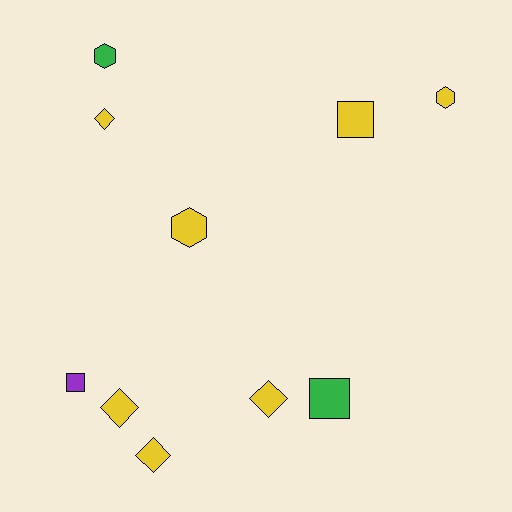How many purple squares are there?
There is 1 purple square.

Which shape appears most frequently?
Diamond, with 4 objects.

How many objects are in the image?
There are 10 objects.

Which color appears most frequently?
Yellow, with 7 objects.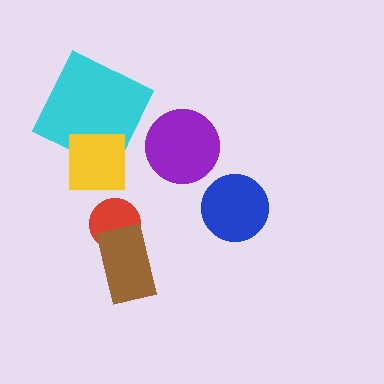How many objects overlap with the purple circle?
0 objects overlap with the purple circle.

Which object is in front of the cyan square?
The yellow square is in front of the cyan square.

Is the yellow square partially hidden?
No, no other shape covers it.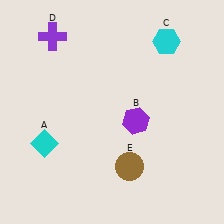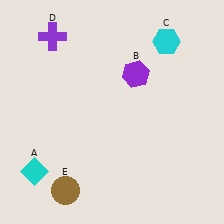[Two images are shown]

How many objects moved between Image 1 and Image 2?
3 objects moved between the two images.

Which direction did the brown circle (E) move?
The brown circle (E) moved left.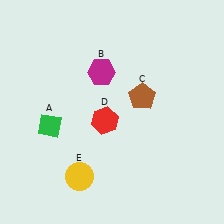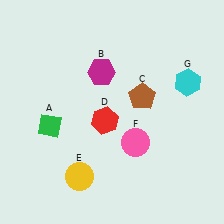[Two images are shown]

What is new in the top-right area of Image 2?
A cyan hexagon (G) was added in the top-right area of Image 2.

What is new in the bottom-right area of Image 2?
A pink circle (F) was added in the bottom-right area of Image 2.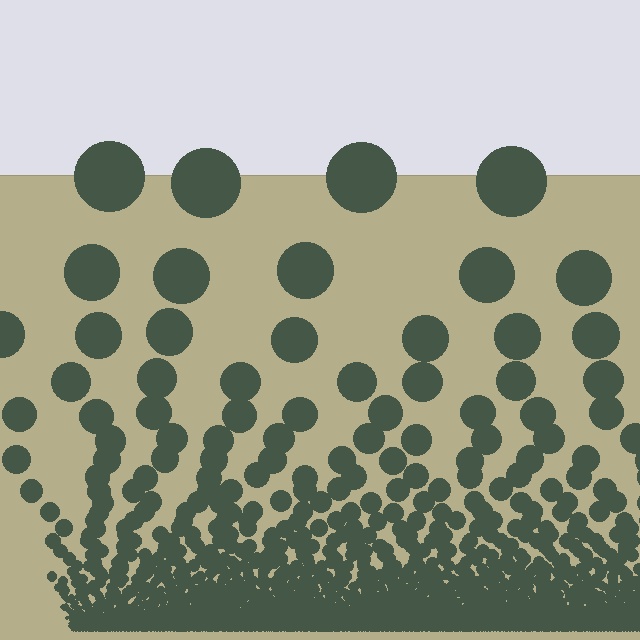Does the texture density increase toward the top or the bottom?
Density increases toward the bottom.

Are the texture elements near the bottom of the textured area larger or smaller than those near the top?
Smaller. The gradient is inverted — elements near the bottom are smaller and denser.